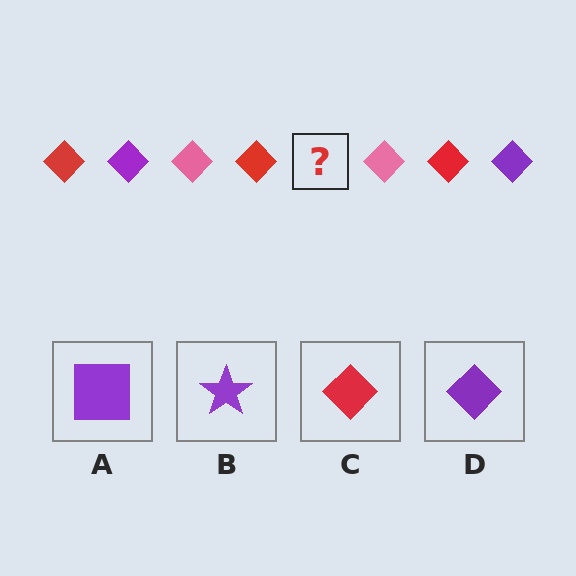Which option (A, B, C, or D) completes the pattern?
D.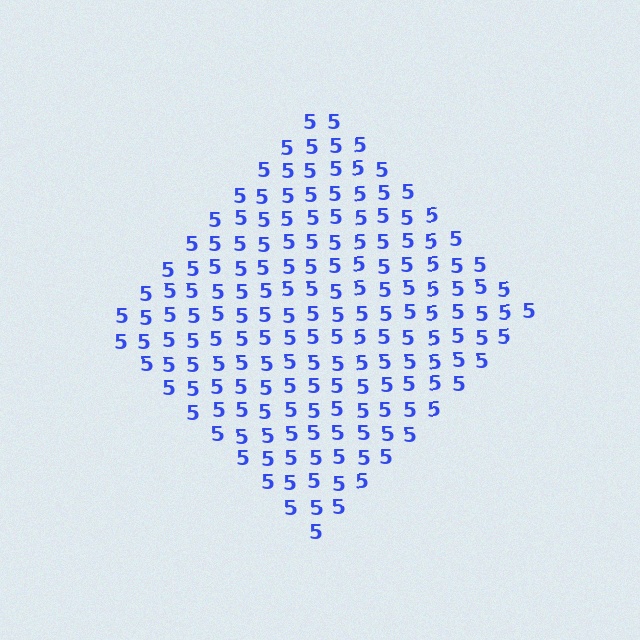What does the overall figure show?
The overall figure shows a diamond.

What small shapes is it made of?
It is made of small digit 5's.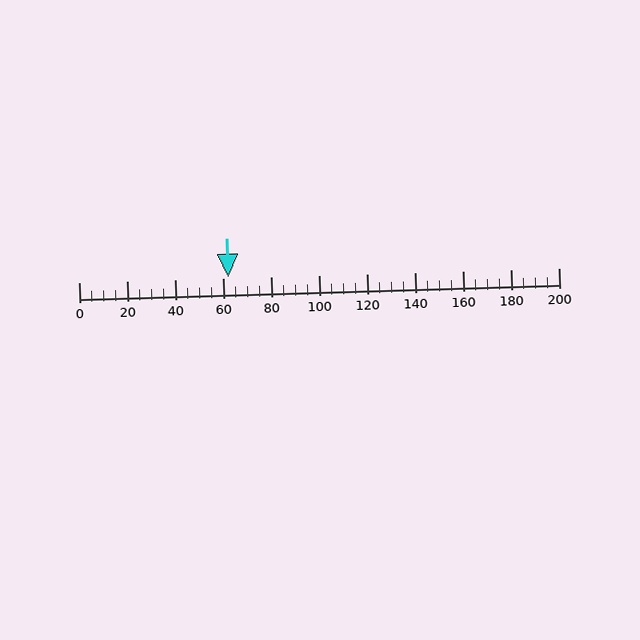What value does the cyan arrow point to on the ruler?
The cyan arrow points to approximately 62.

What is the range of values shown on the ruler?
The ruler shows values from 0 to 200.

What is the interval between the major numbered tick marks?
The major tick marks are spaced 20 units apart.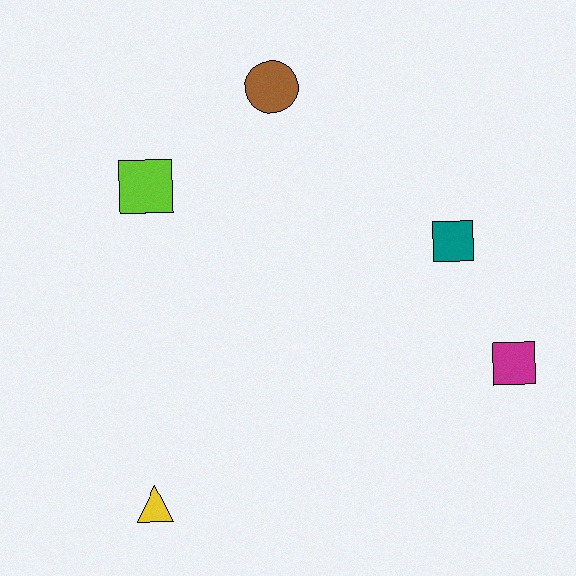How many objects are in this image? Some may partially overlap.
There are 5 objects.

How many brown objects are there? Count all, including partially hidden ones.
There is 1 brown object.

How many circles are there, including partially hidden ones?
There is 1 circle.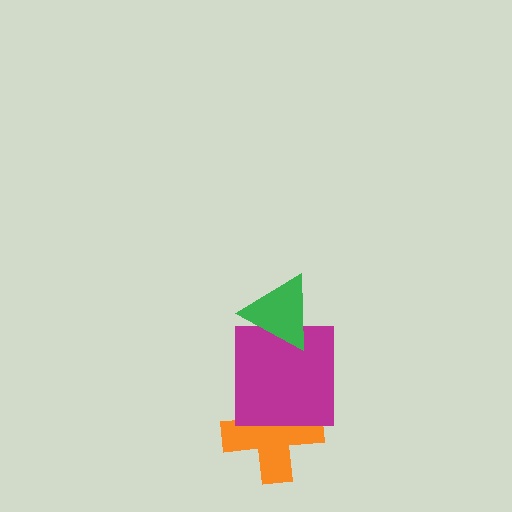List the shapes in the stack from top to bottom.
From top to bottom: the green triangle, the magenta square, the orange cross.